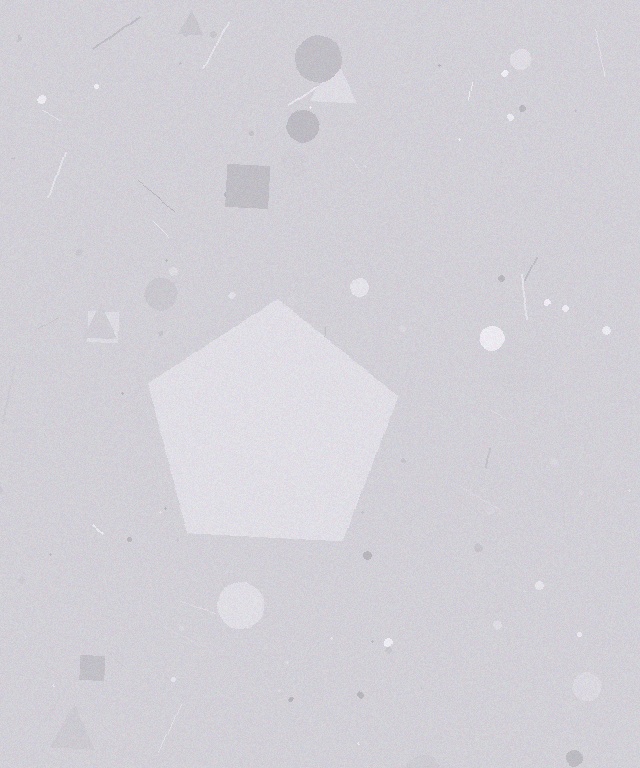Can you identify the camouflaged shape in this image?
The camouflaged shape is a pentagon.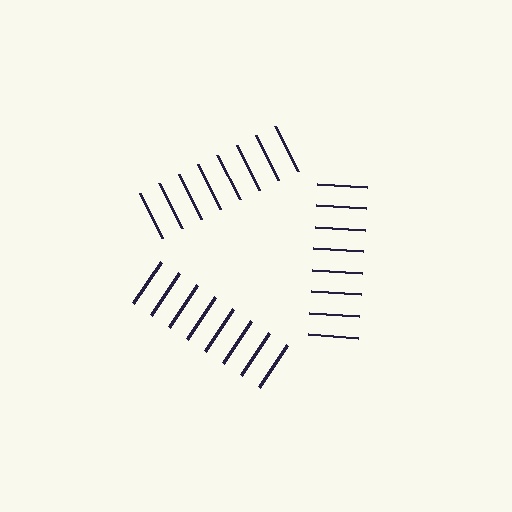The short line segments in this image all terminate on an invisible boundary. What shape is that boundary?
An illusory triangle — the line segments terminate on its edges but no continuous stroke is drawn.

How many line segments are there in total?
24 — 8 along each of the 3 edges.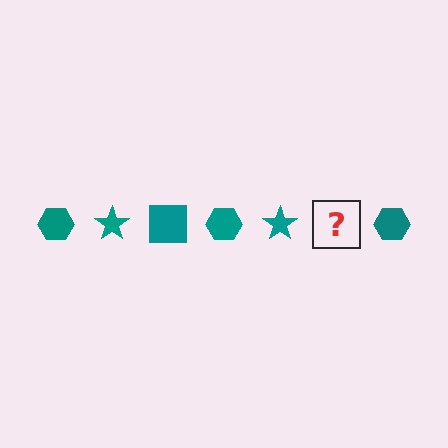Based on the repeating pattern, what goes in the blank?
The blank should be a teal square.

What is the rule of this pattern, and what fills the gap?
The rule is that the pattern cycles through hexagon, star, square shapes in teal. The gap should be filled with a teal square.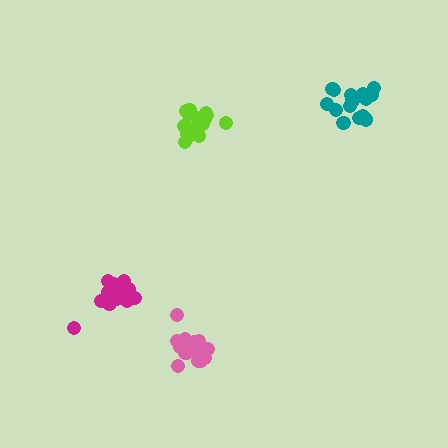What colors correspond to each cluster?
The clusters are colored: pink, teal, magenta, lime.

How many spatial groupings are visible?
There are 4 spatial groupings.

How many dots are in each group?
Group 1: 20 dots, Group 2: 15 dots, Group 3: 15 dots, Group 4: 19 dots (69 total).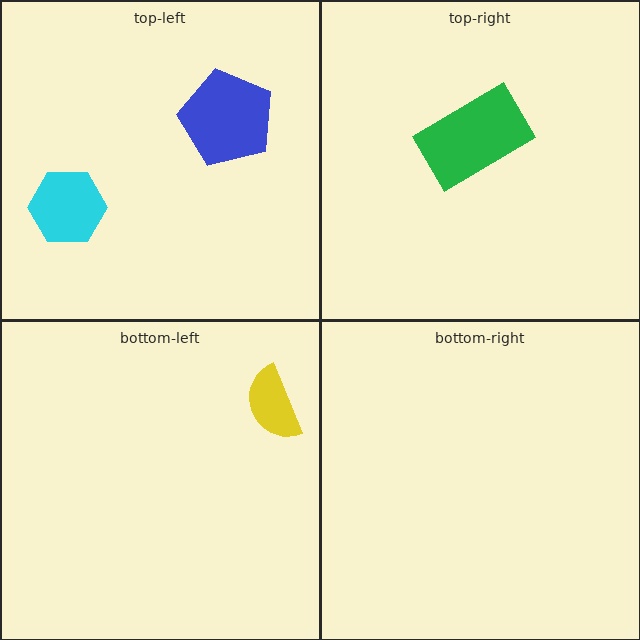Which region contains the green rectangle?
The top-right region.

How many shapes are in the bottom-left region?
1.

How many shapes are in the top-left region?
2.